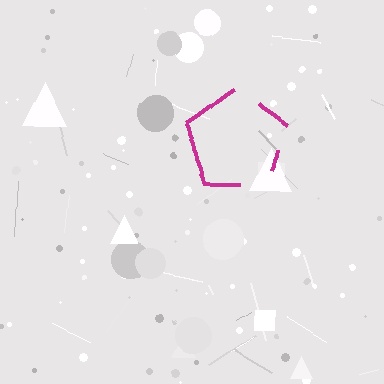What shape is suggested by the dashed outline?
The dashed outline suggests a pentagon.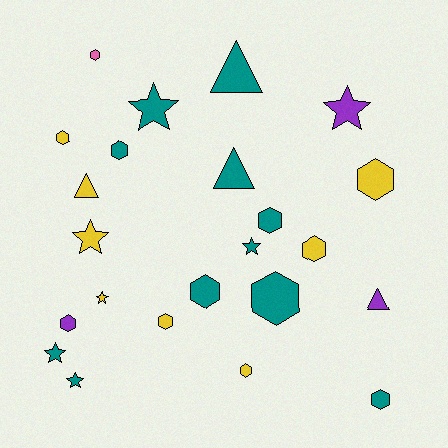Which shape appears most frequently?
Hexagon, with 12 objects.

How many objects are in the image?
There are 23 objects.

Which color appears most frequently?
Teal, with 11 objects.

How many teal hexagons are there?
There are 5 teal hexagons.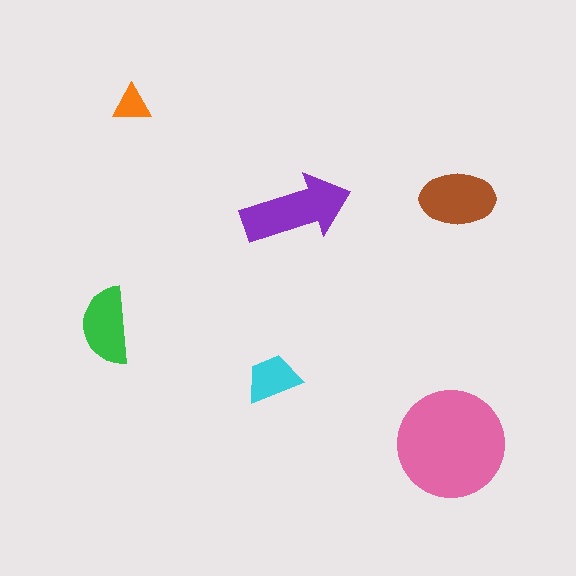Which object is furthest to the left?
The green semicircle is leftmost.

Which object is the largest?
The pink circle.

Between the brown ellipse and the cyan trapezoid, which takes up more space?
The brown ellipse.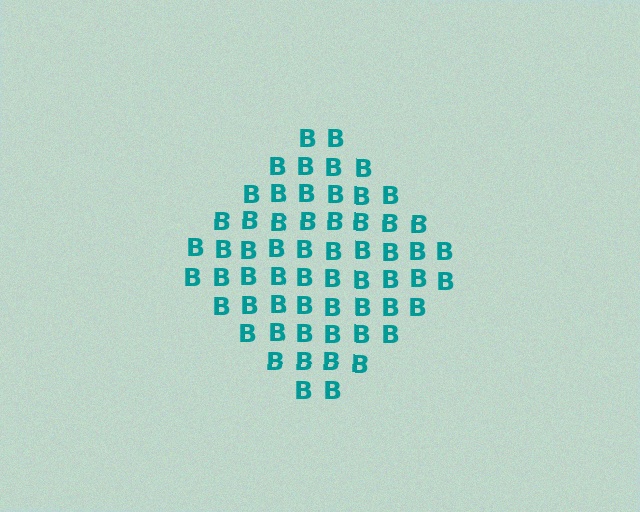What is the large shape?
The large shape is a diamond.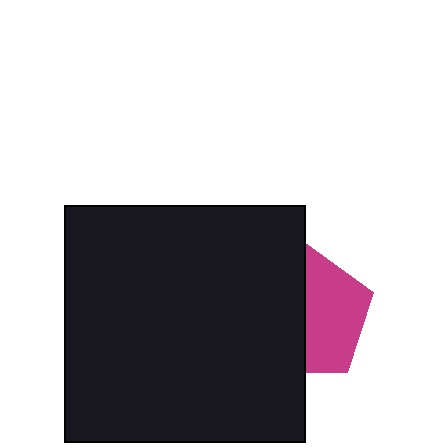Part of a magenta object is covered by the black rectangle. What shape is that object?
It is a pentagon.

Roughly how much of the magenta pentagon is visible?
About half of it is visible (roughly 49%).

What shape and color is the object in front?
The object in front is a black rectangle.